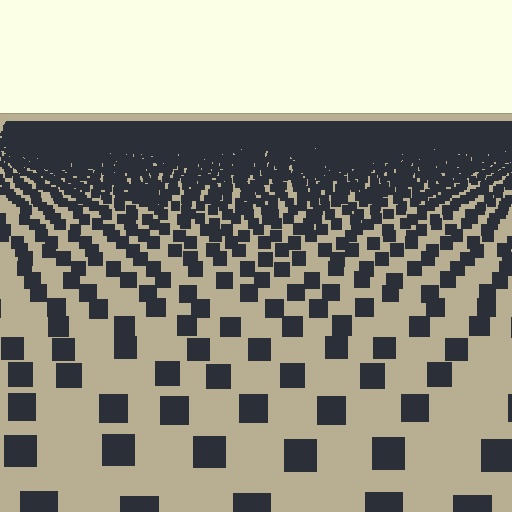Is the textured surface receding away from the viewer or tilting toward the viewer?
The surface is receding away from the viewer. Texture elements get smaller and denser toward the top.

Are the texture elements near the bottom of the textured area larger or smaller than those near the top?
Larger. Near the bottom, elements are closer to the viewer and appear at a bigger on-screen size.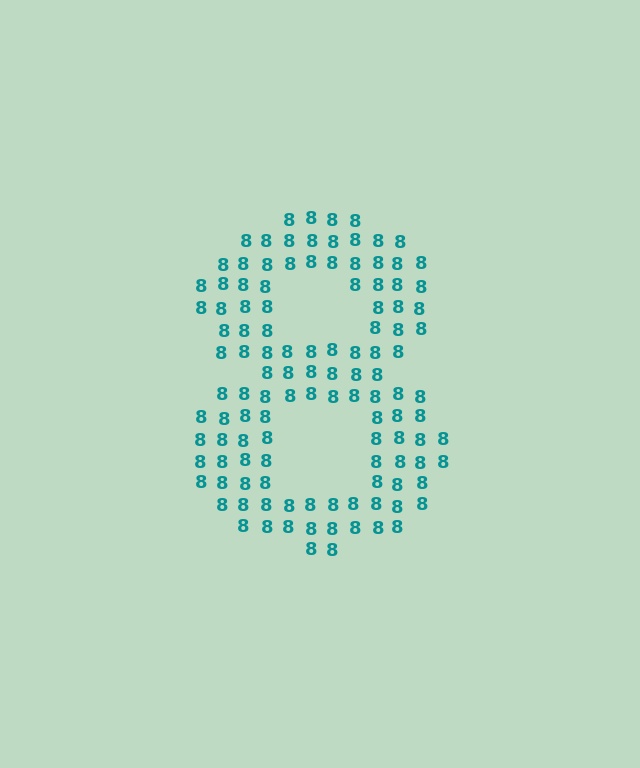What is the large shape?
The large shape is the digit 8.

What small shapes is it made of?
It is made of small digit 8's.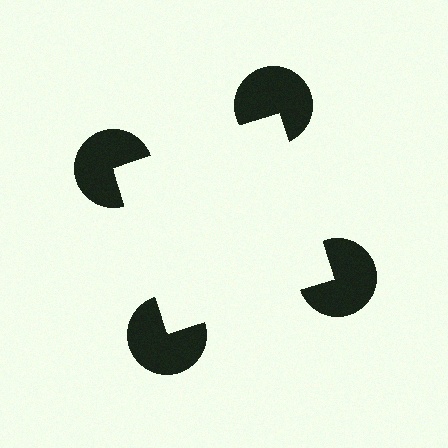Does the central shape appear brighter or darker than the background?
It typically appears slightly brighter than the background, even though no actual brightness change is drawn.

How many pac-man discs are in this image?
There are 4 — one at each vertex of the illusory square.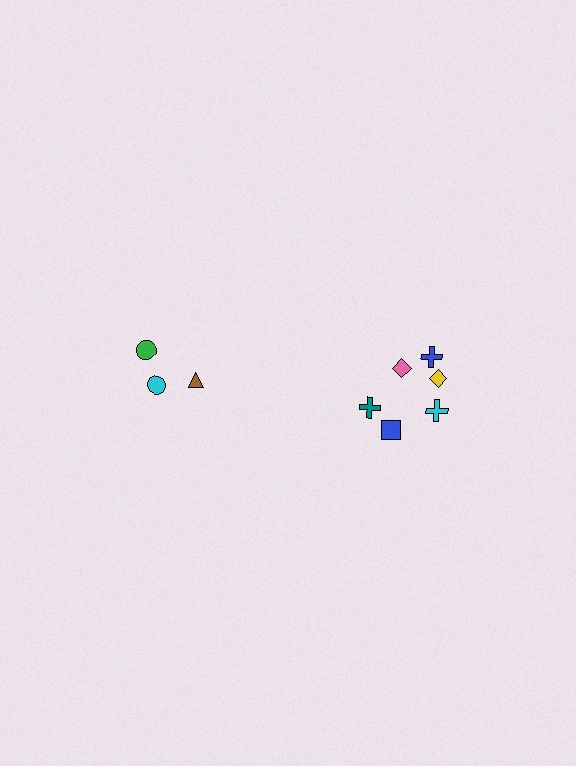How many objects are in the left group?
There are 3 objects.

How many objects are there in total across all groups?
There are 9 objects.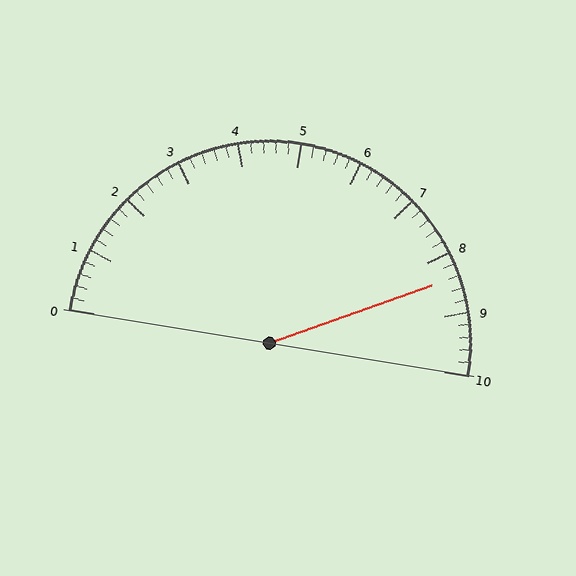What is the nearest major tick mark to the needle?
The nearest major tick mark is 8.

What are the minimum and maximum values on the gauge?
The gauge ranges from 0 to 10.